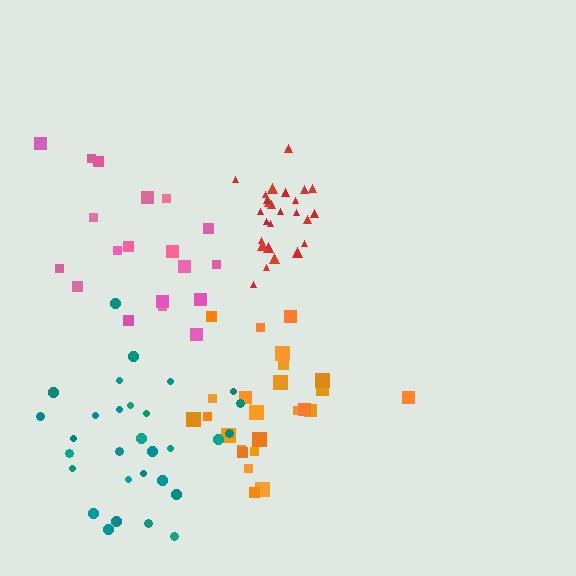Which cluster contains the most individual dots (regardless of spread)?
Teal (30).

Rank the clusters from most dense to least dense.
red, orange, teal, pink.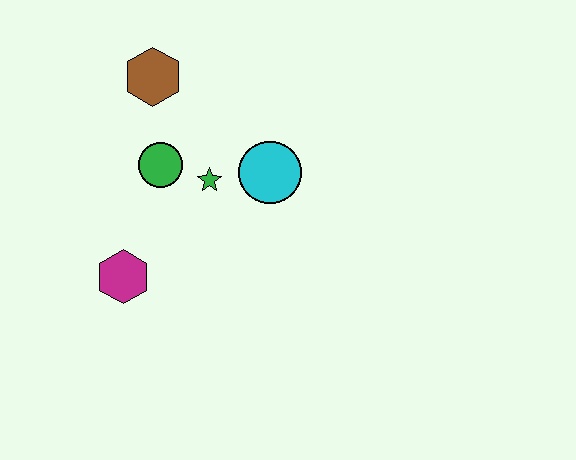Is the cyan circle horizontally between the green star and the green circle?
No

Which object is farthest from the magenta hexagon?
The brown hexagon is farthest from the magenta hexagon.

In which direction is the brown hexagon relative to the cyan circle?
The brown hexagon is to the left of the cyan circle.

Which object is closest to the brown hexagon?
The green circle is closest to the brown hexagon.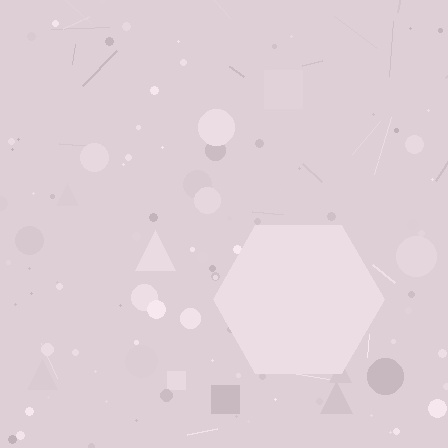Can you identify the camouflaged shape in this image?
The camouflaged shape is a hexagon.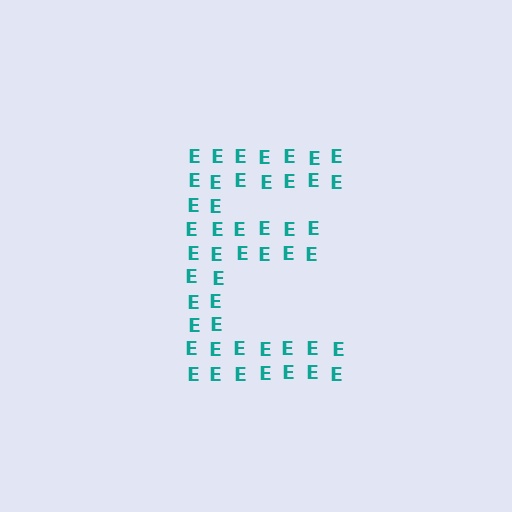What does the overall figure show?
The overall figure shows the letter E.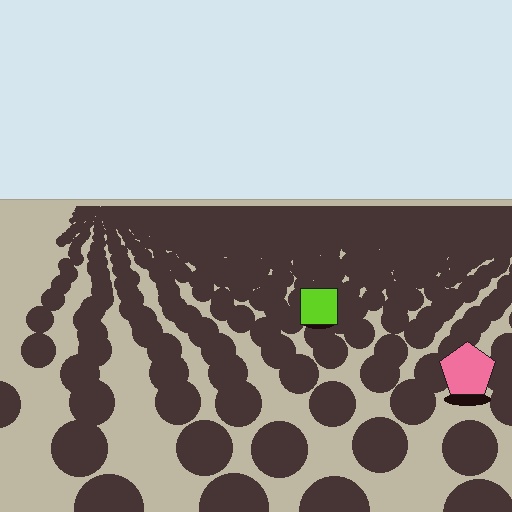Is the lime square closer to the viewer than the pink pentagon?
No. The pink pentagon is closer — you can tell from the texture gradient: the ground texture is coarser near it.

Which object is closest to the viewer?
The pink pentagon is closest. The texture marks near it are larger and more spread out.